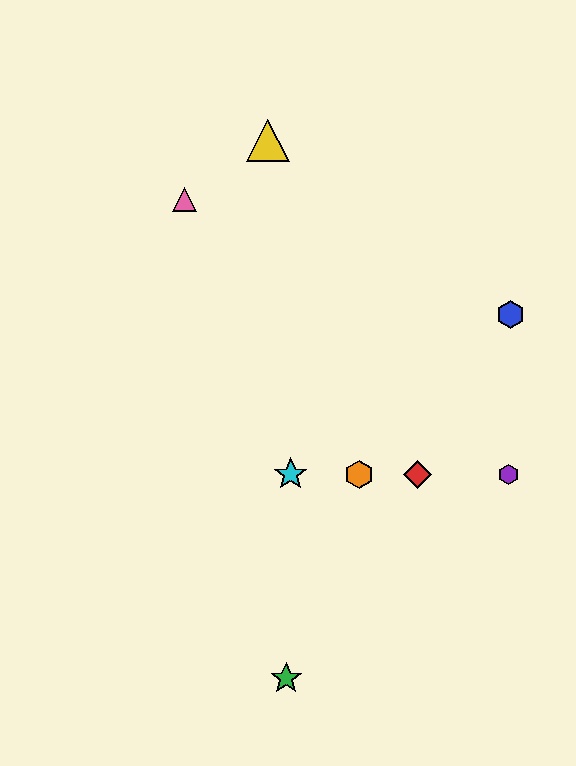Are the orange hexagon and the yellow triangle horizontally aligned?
No, the orange hexagon is at y≈474 and the yellow triangle is at y≈140.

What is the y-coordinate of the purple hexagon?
The purple hexagon is at y≈474.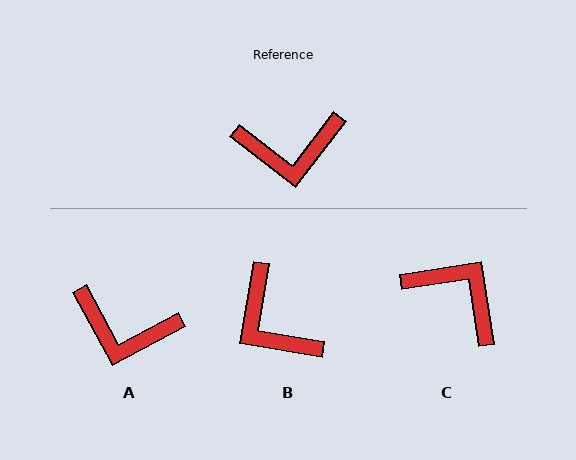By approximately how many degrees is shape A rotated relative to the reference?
Approximately 24 degrees clockwise.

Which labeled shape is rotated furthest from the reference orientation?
C, about 136 degrees away.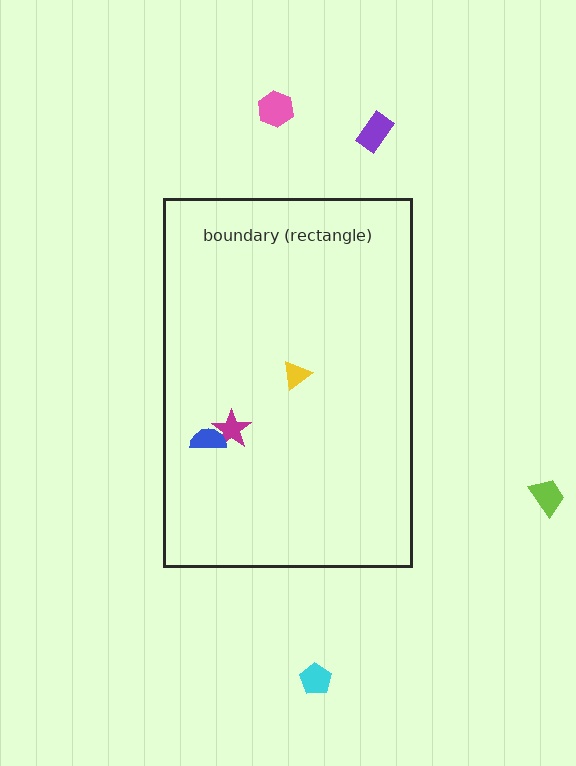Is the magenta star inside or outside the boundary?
Inside.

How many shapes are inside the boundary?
3 inside, 4 outside.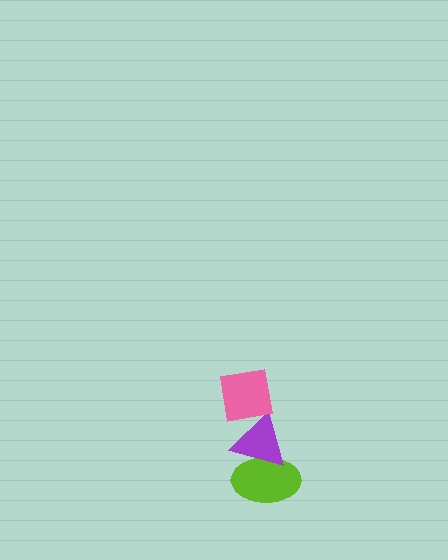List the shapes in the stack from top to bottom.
From top to bottom: the pink square, the purple triangle, the lime ellipse.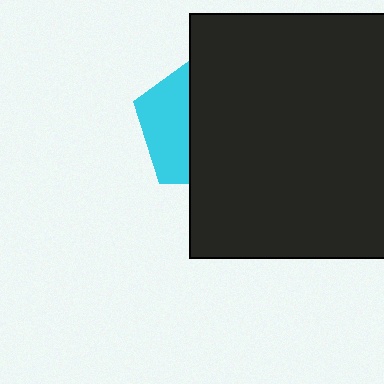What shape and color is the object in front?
The object in front is a black rectangle.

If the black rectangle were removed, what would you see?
You would see the complete cyan pentagon.